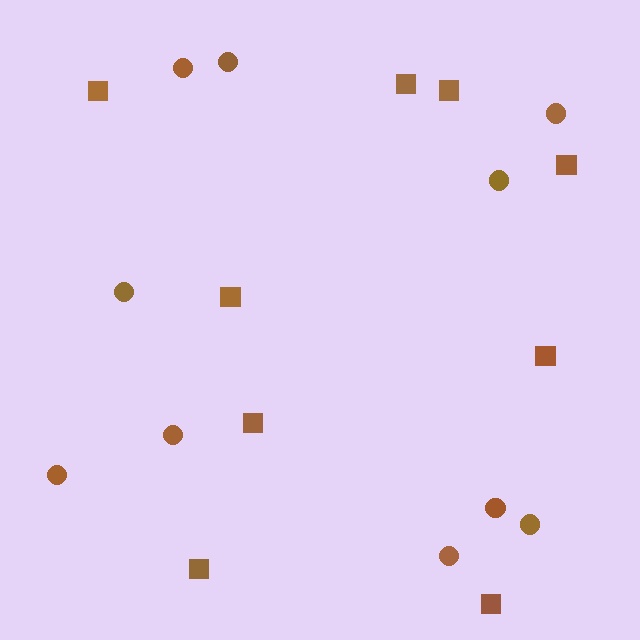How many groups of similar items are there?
There are 2 groups: one group of circles (10) and one group of squares (9).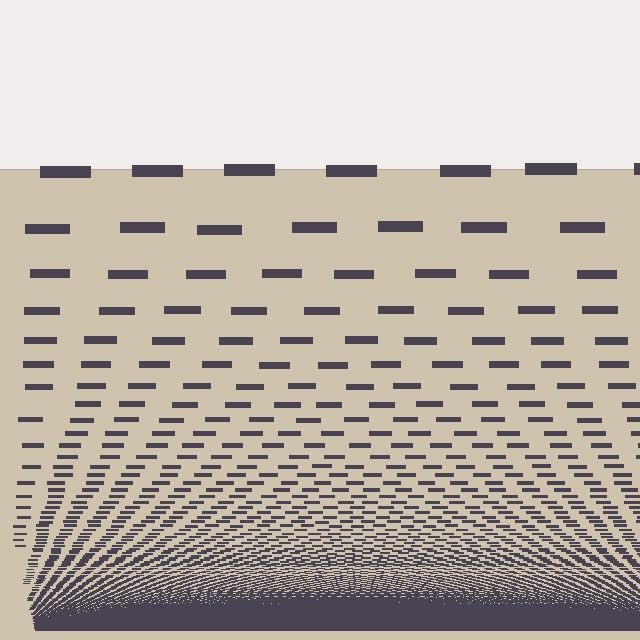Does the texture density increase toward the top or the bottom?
Density increases toward the bottom.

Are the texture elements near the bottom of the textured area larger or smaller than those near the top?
Smaller. The gradient is inverted — elements near the bottom are smaller and denser.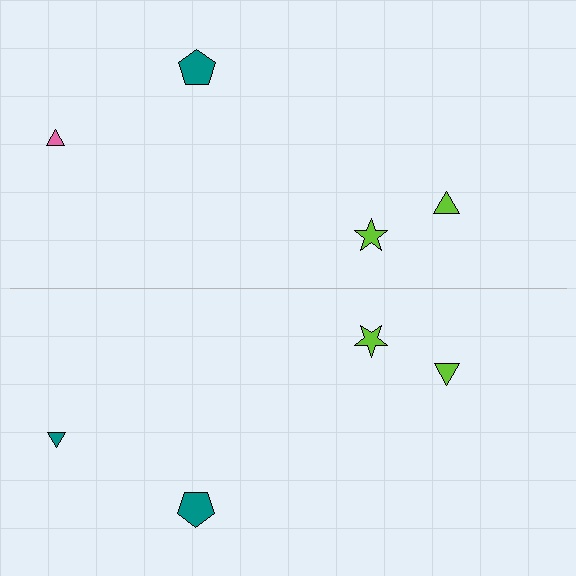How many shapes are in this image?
There are 8 shapes in this image.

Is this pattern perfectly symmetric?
No, the pattern is not perfectly symmetric. The teal triangle on the bottom side breaks the symmetry — its mirror counterpart is pink.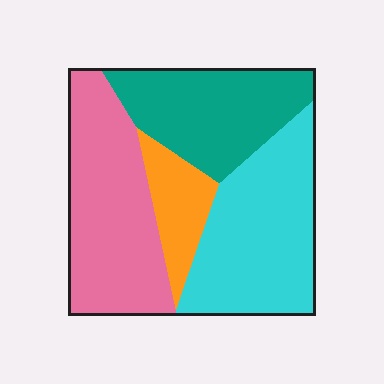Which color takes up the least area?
Orange, at roughly 10%.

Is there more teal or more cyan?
Cyan.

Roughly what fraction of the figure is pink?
Pink takes up about one third (1/3) of the figure.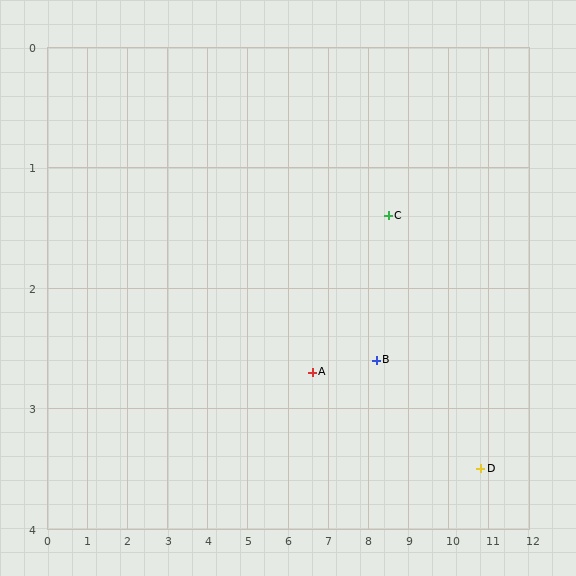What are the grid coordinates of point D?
Point D is at approximately (10.8, 3.5).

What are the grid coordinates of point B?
Point B is at approximately (8.2, 2.6).